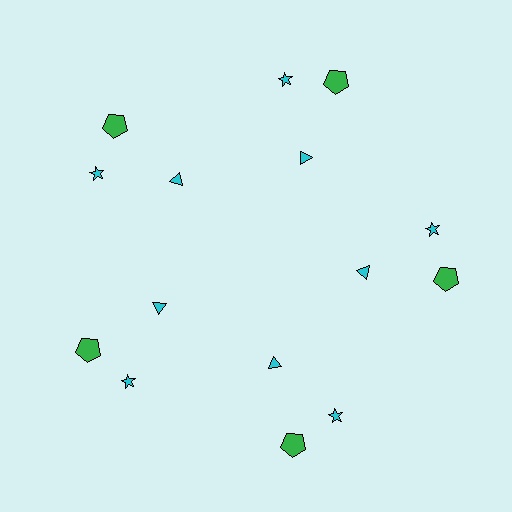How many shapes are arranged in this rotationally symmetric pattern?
There are 15 shapes, arranged in 5 groups of 3.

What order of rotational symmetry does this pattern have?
This pattern has 5-fold rotational symmetry.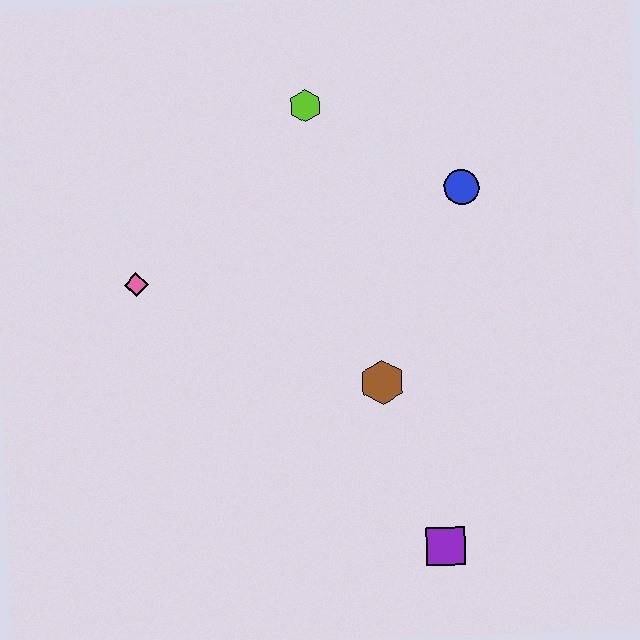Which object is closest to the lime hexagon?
The blue circle is closest to the lime hexagon.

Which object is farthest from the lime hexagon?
The purple square is farthest from the lime hexagon.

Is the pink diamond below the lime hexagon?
Yes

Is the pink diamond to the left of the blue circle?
Yes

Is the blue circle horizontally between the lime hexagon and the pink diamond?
No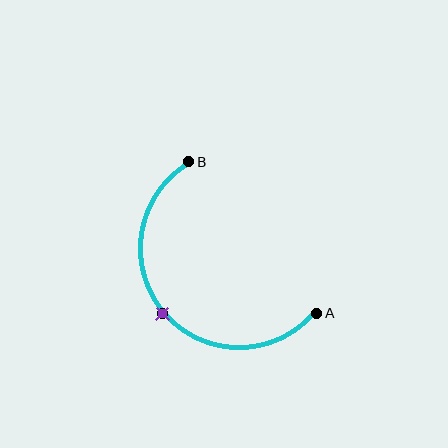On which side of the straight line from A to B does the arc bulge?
The arc bulges below and to the left of the straight line connecting A and B.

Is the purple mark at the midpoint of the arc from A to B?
Yes. The purple mark lies on the arc at equal arc-length from both A and B — it is the arc midpoint.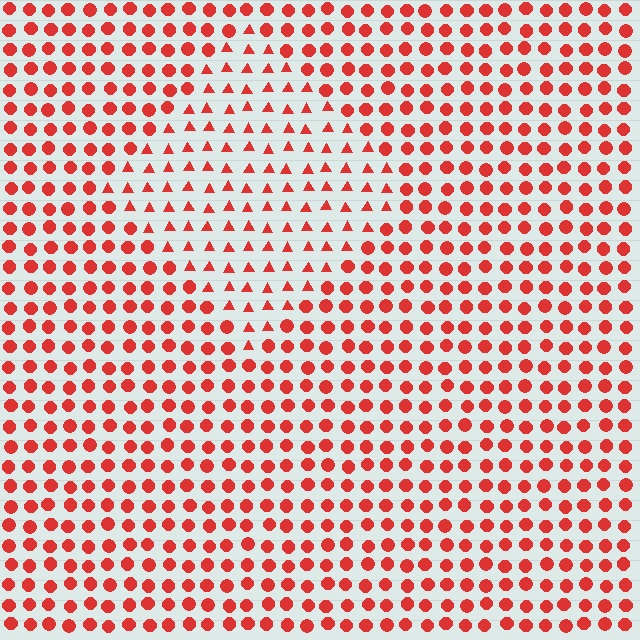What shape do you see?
I see a diamond.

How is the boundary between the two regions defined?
The boundary is defined by a change in element shape: triangles inside vs. circles outside. All elements share the same color and spacing.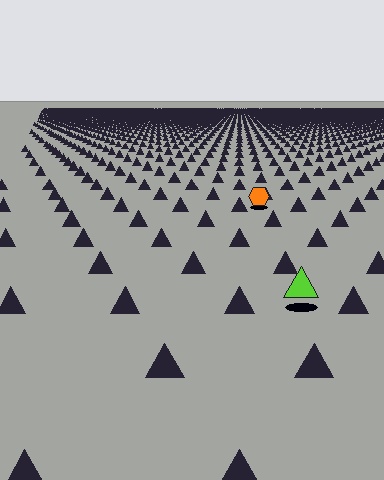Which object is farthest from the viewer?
The orange hexagon is farthest from the viewer. It appears smaller and the ground texture around it is denser.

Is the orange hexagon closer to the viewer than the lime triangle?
No. The lime triangle is closer — you can tell from the texture gradient: the ground texture is coarser near it.